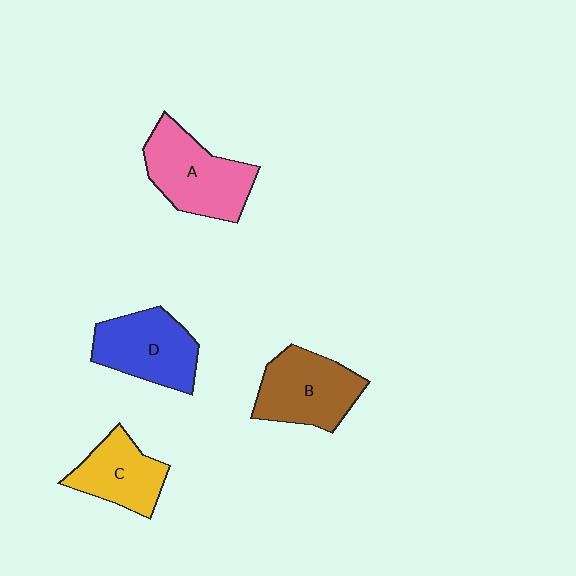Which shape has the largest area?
Shape A (pink).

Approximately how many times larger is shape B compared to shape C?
Approximately 1.3 times.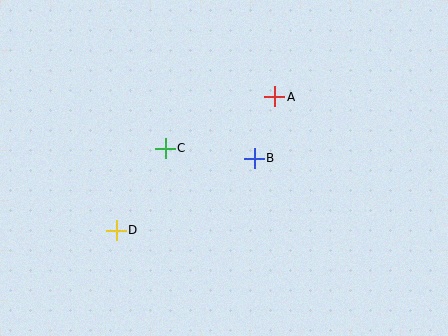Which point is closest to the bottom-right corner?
Point B is closest to the bottom-right corner.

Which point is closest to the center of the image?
Point B at (254, 158) is closest to the center.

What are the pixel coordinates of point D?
Point D is at (116, 230).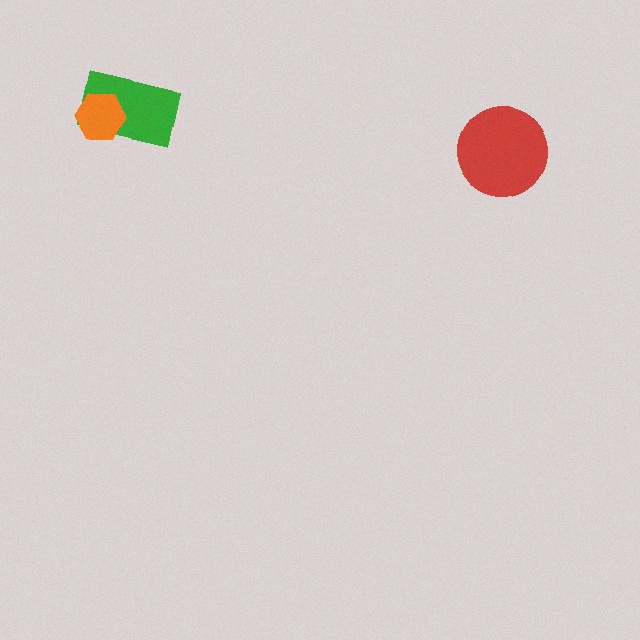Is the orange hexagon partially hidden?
No, no other shape covers it.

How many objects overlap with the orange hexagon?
1 object overlaps with the orange hexagon.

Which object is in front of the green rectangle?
The orange hexagon is in front of the green rectangle.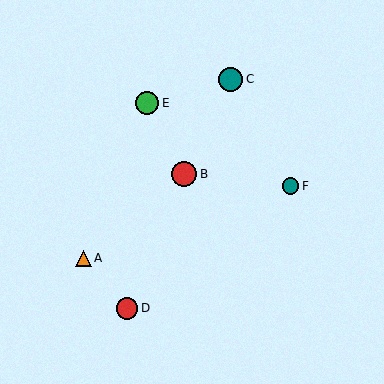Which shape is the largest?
The red circle (labeled B) is the largest.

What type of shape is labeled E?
Shape E is a green circle.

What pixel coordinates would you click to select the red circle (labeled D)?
Click at (127, 308) to select the red circle D.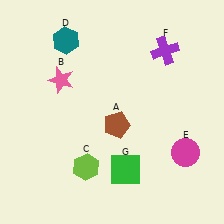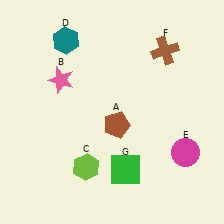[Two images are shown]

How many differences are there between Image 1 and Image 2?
There is 1 difference between the two images.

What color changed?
The cross (F) changed from purple in Image 1 to brown in Image 2.